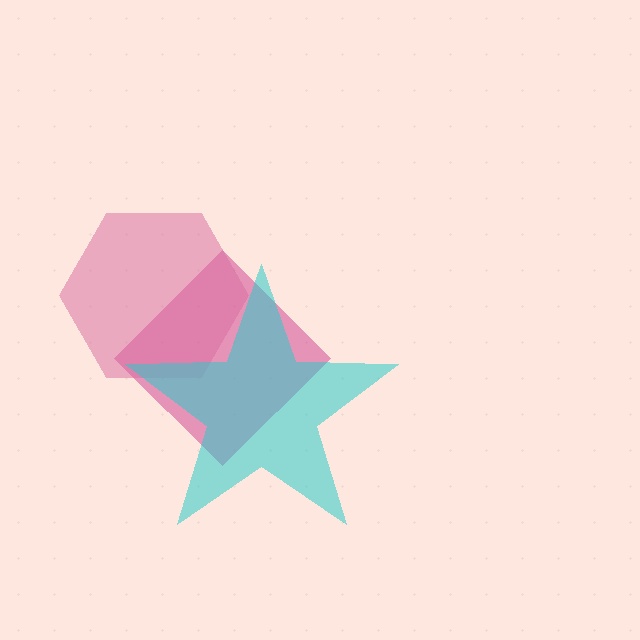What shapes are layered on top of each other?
The layered shapes are: a magenta diamond, a pink hexagon, a cyan star.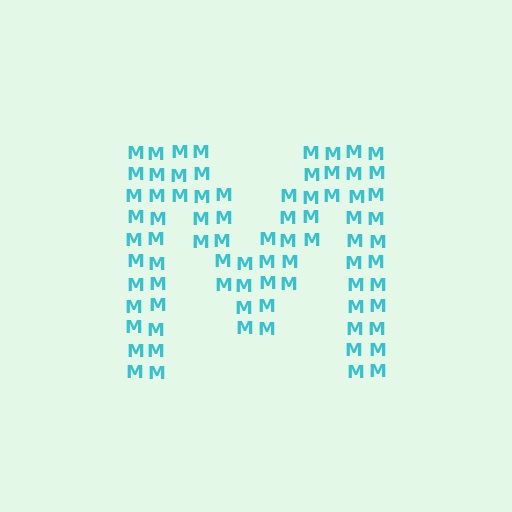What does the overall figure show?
The overall figure shows the letter M.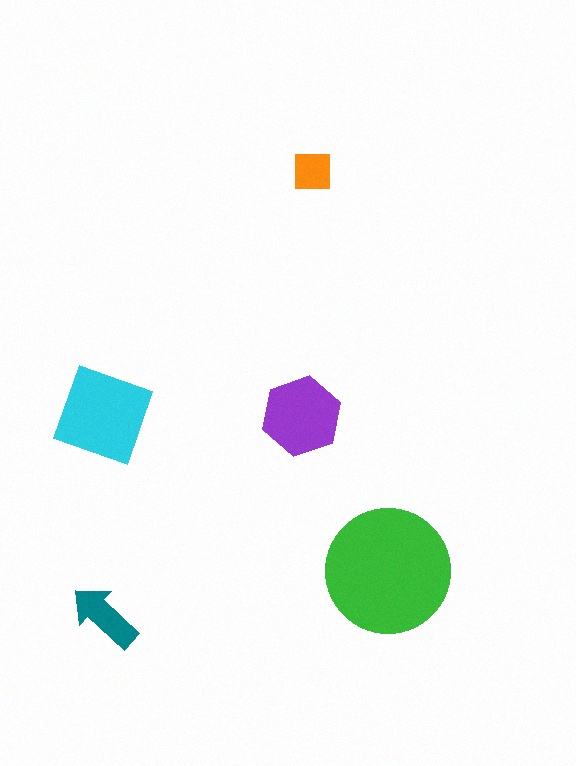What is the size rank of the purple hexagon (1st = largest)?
3rd.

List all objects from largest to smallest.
The green circle, the cyan diamond, the purple hexagon, the teal arrow, the orange square.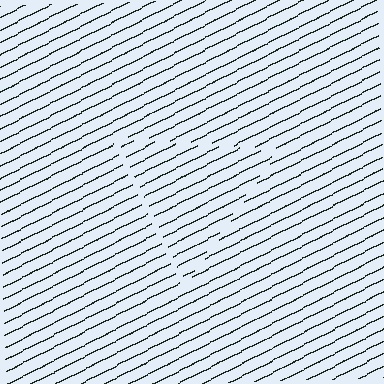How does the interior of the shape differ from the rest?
The interior of the shape contains the same grating, shifted by half a period — the contour is defined by the phase discontinuity where line-ends from the inner and outer gratings abut.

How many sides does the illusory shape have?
3 sides — the line-ends trace a triangle.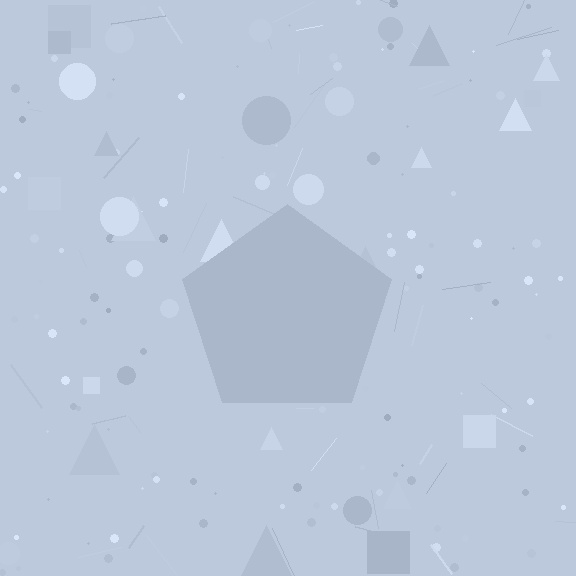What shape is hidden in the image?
A pentagon is hidden in the image.